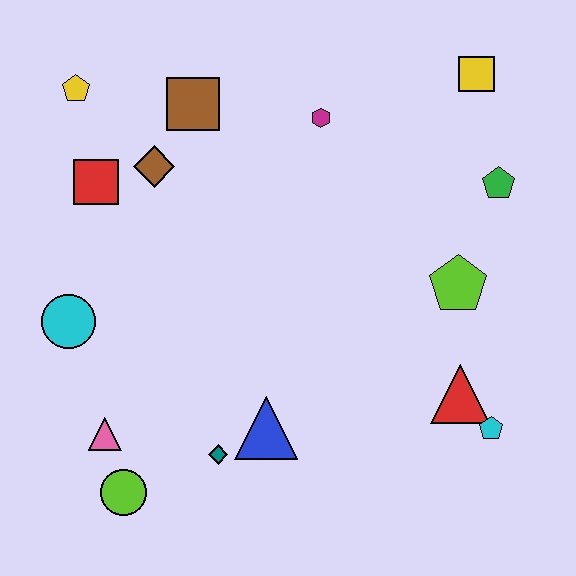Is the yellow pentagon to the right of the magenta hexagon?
No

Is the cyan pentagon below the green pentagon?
Yes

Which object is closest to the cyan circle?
The pink triangle is closest to the cyan circle.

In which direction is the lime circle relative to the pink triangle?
The lime circle is below the pink triangle.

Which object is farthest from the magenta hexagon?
The lime circle is farthest from the magenta hexagon.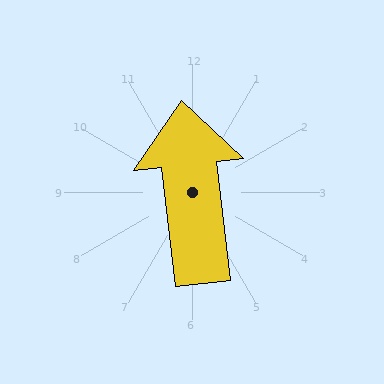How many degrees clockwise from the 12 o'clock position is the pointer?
Approximately 353 degrees.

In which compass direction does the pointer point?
North.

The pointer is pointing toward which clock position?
Roughly 12 o'clock.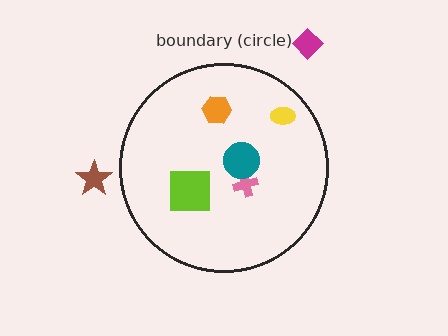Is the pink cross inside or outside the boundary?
Inside.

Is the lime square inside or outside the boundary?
Inside.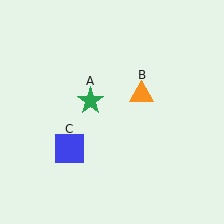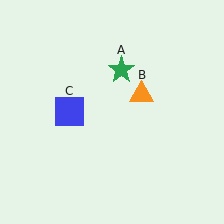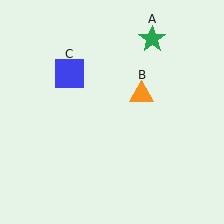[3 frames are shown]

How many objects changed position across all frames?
2 objects changed position: green star (object A), blue square (object C).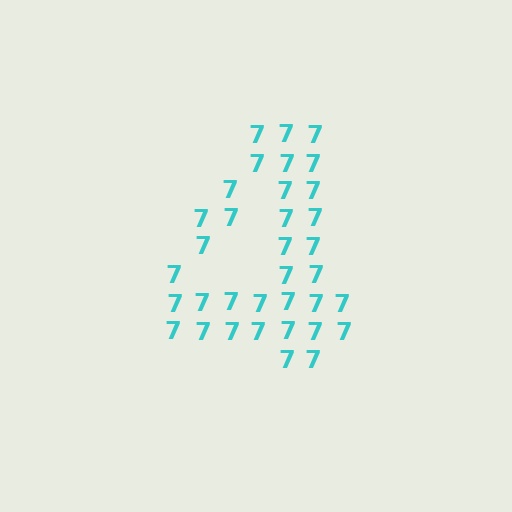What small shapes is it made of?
It is made of small digit 7's.